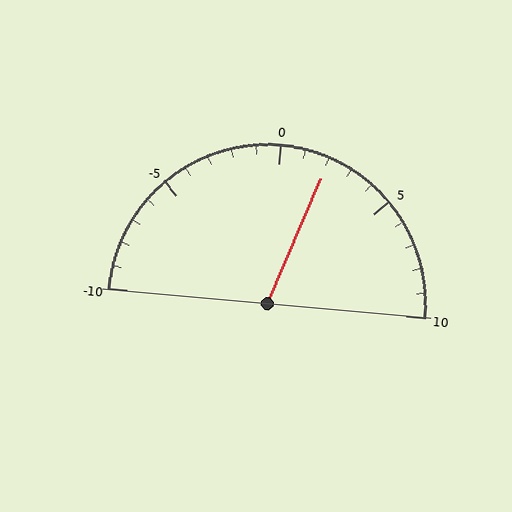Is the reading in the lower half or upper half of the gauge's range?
The reading is in the upper half of the range (-10 to 10).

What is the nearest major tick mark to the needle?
The nearest major tick mark is 0.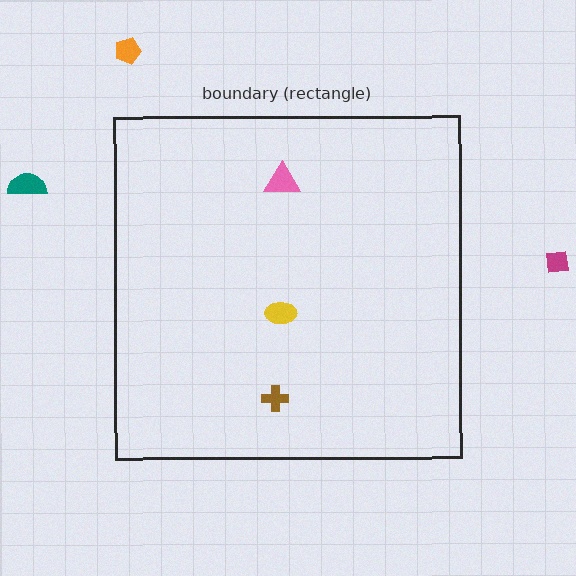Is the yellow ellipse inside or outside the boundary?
Inside.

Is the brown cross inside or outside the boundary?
Inside.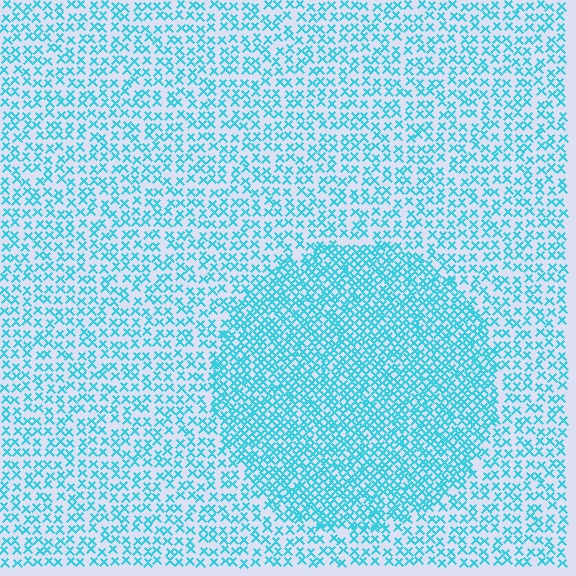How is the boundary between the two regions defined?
The boundary is defined by a change in element density (approximately 1.9x ratio). All elements are the same color, size, and shape.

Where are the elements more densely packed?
The elements are more densely packed inside the circle boundary.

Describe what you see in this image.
The image contains small cyan elements arranged at two different densities. A circle-shaped region is visible where the elements are more densely packed than the surrounding area.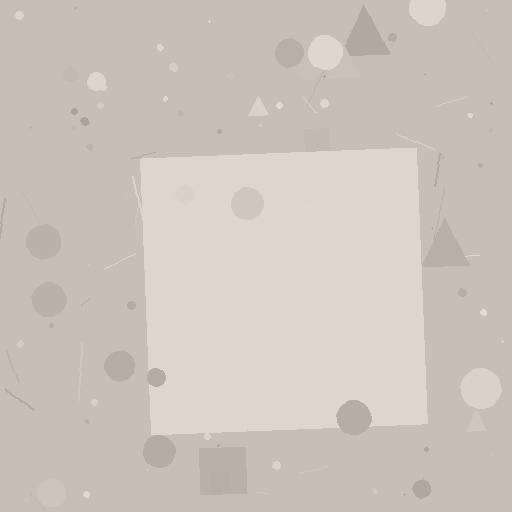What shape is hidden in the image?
A square is hidden in the image.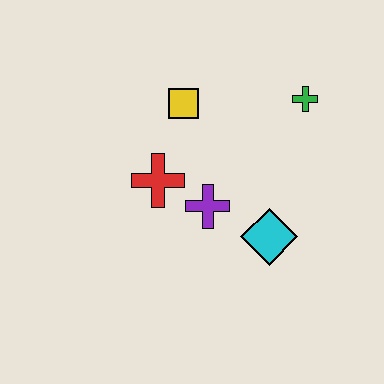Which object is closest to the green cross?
The yellow square is closest to the green cross.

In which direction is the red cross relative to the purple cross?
The red cross is to the left of the purple cross.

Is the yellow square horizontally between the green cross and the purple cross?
No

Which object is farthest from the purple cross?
The green cross is farthest from the purple cross.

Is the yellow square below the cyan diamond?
No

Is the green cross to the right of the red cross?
Yes